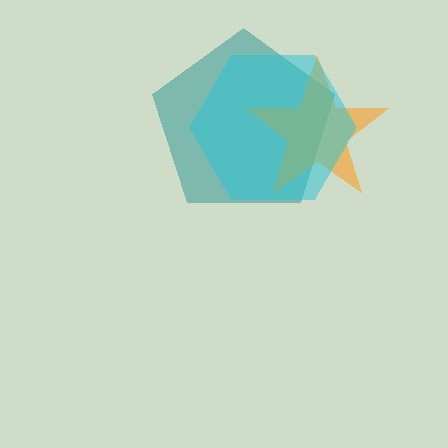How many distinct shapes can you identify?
There are 3 distinct shapes: a teal pentagon, an orange star, a cyan hexagon.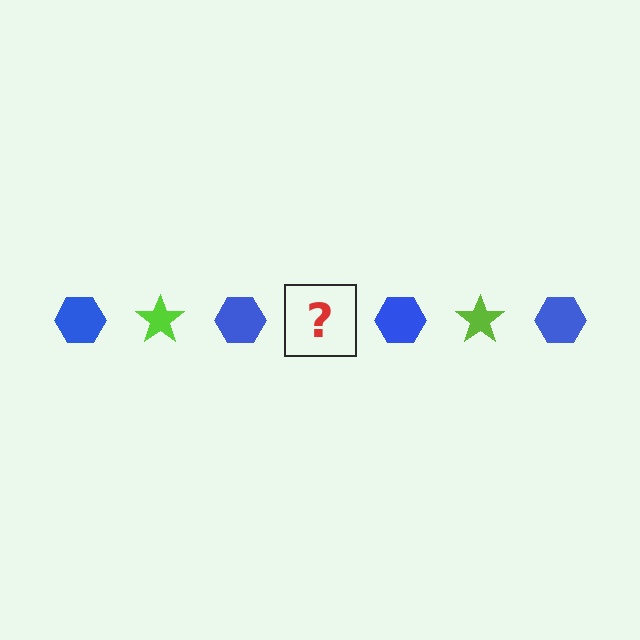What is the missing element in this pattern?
The missing element is a lime star.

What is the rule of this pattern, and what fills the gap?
The rule is that the pattern alternates between blue hexagon and lime star. The gap should be filled with a lime star.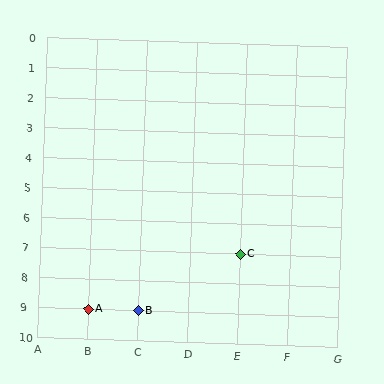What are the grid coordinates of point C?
Point C is at grid coordinates (E, 7).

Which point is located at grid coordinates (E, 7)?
Point C is at (E, 7).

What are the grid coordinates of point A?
Point A is at grid coordinates (B, 9).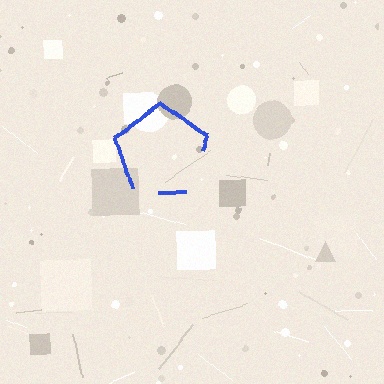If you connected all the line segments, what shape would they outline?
They would outline a pentagon.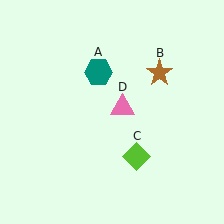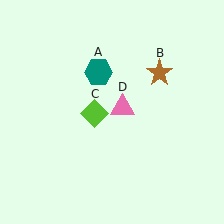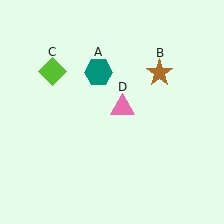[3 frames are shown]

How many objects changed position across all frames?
1 object changed position: lime diamond (object C).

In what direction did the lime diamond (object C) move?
The lime diamond (object C) moved up and to the left.